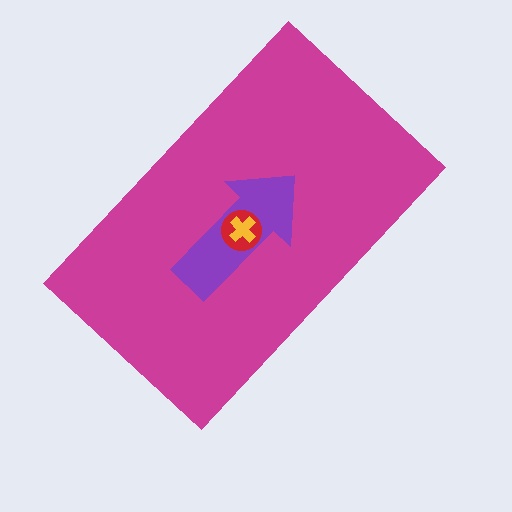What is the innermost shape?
The yellow cross.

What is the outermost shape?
The magenta rectangle.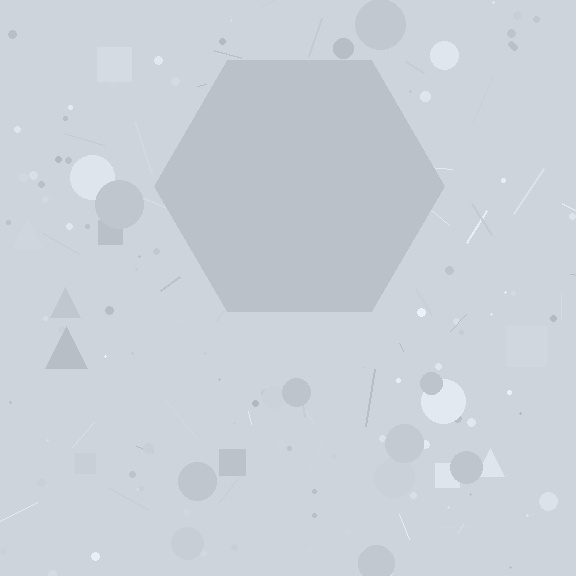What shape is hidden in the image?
A hexagon is hidden in the image.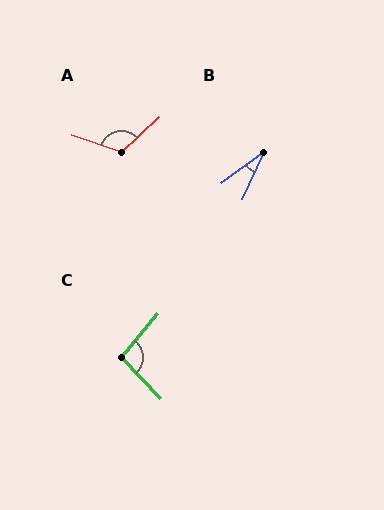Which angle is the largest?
A, at approximately 119 degrees.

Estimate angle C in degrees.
Approximately 97 degrees.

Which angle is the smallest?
B, at approximately 29 degrees.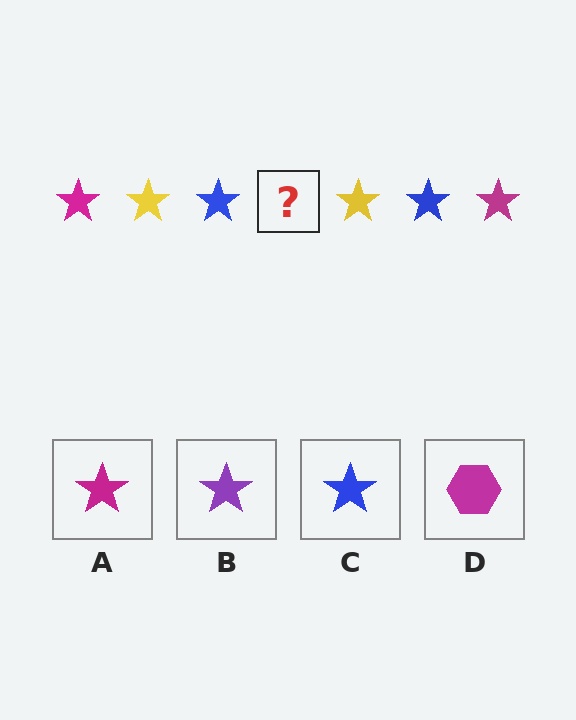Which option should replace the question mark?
Option A.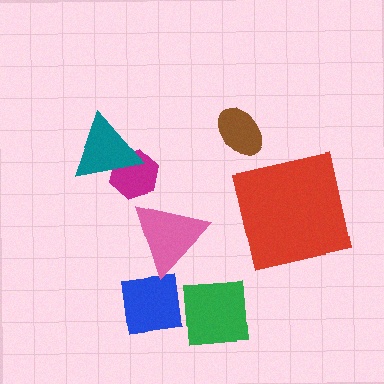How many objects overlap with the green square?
0 objects overlap with the green square.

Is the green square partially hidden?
No, no other shape covers it.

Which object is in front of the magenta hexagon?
The teal triangle is in front of the magenta hexagon.